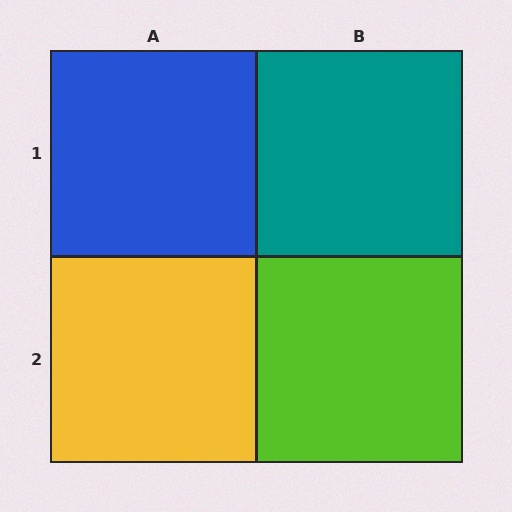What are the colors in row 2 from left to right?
Yellow, lime.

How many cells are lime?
1 cell is lime.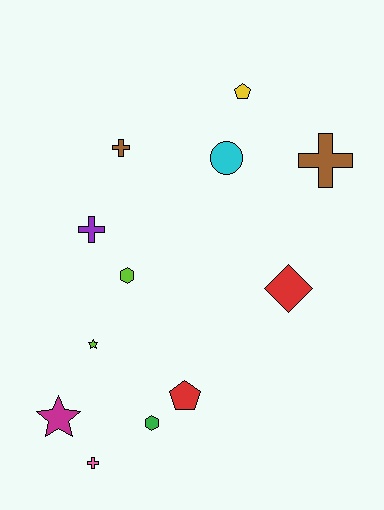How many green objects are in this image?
There is 1 green object.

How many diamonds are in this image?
There is 1 diamond.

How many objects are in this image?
There are 12 objects.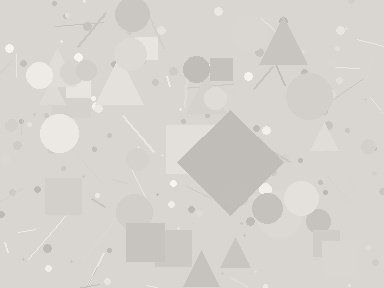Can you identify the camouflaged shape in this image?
The camouflaged shape is a diamond.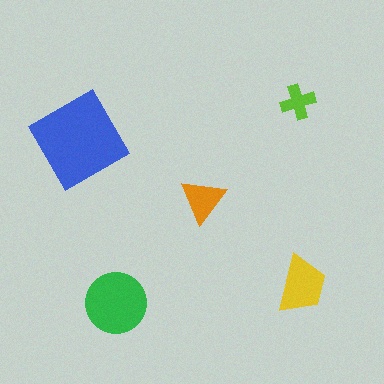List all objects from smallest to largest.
The lime cross, the orange triangle, the yellow trapezoid, the green circle, the blue diamond.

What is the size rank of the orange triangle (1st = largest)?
4th.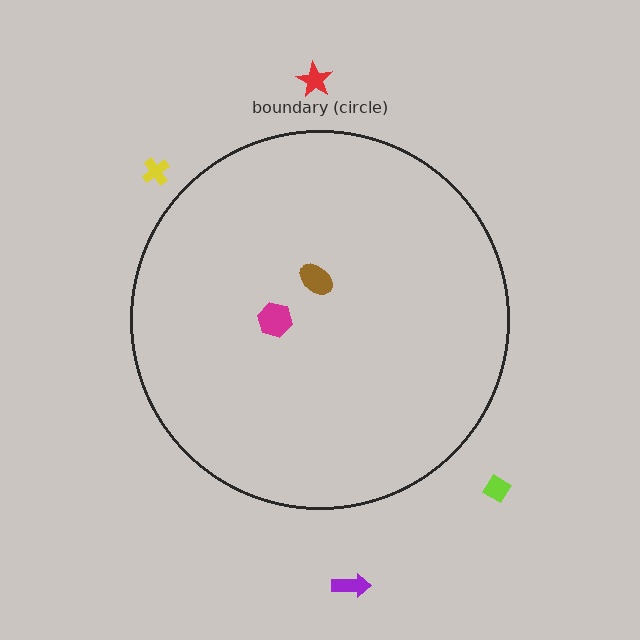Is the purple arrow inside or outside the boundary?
Outside.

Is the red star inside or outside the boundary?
Outside.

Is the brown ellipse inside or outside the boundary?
Inside.